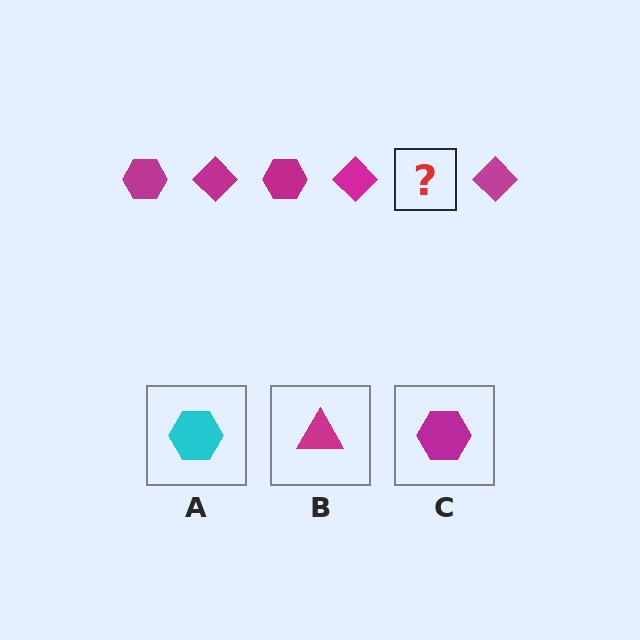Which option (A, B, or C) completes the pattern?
C.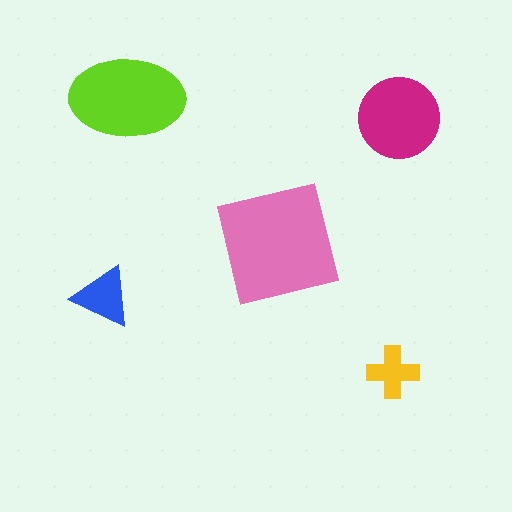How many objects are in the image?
There are 5 objects in the image.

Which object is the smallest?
The yellow cross.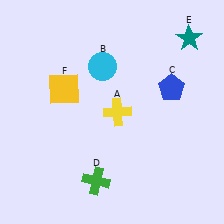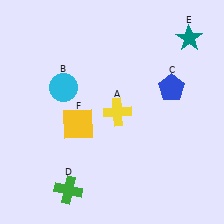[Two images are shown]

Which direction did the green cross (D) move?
The green cross (D) moved left.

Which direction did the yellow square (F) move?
The yellow square (F) moved down.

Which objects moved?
The objects that moved are: the cyan circle (B), the green cross (D), the yellow square (F).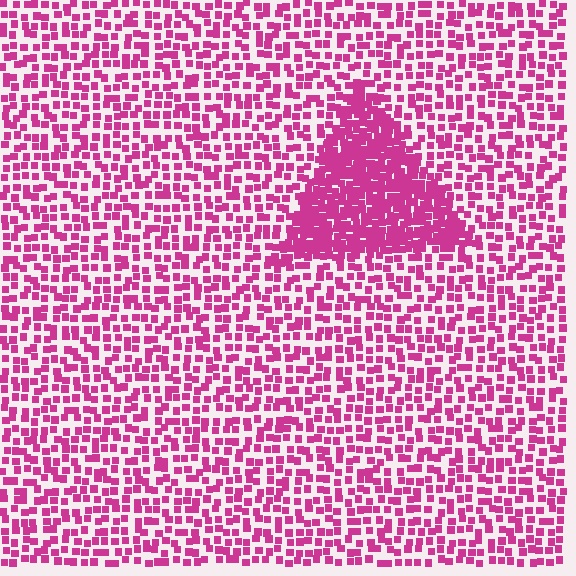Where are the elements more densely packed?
The elements are more densely packed inside the triangle boundary.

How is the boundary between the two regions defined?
The boundary is defined by a change in element density (approximately 2.3x ratio). All elements are the same color, size, and shape.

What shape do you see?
I see a triangle.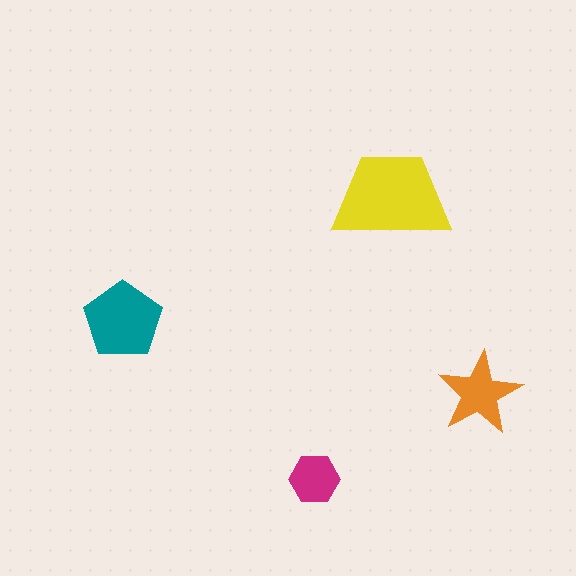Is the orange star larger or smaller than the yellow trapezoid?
Smaller.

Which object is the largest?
The yellow trapezoid.